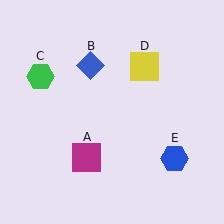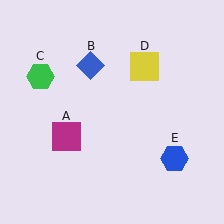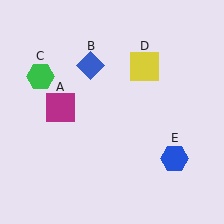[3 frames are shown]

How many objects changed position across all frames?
1 object changed position: magenta square (object A).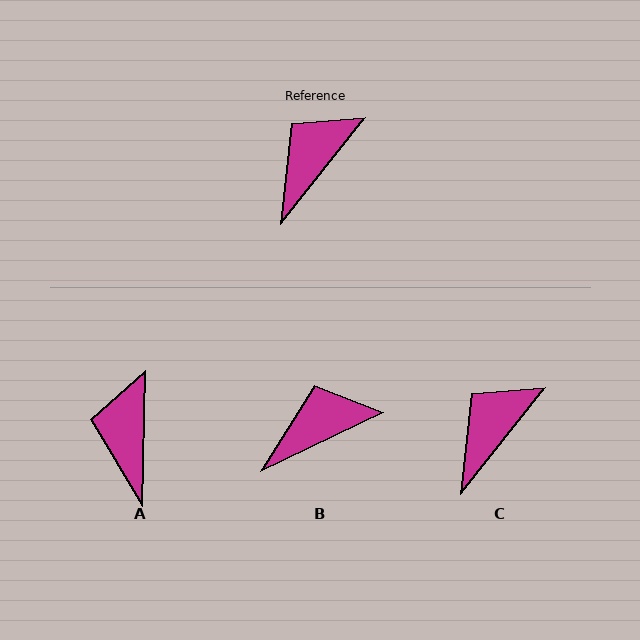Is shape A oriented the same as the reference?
No, it is off by about 37 degrees.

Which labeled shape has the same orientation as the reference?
C.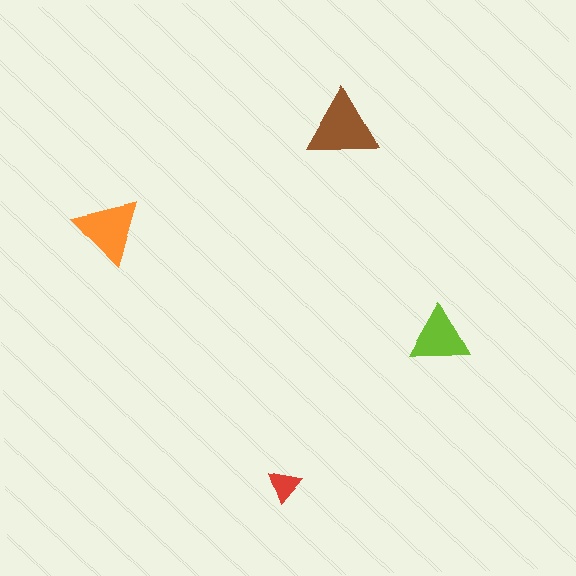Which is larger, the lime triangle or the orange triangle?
The orange one.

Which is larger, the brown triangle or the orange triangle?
The brown one.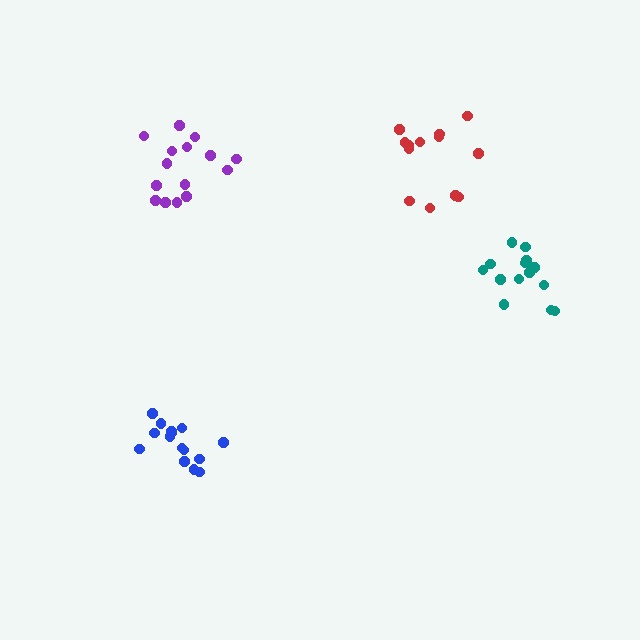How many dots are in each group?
Group 1: 14 dots, Group 2: 13 dots, Group 3: 16 dots, Group 4: 15 dots (58 total).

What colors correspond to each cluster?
The clusters are colored: teal, red, purple, blue.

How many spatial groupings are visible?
There are 4 spatial groupings.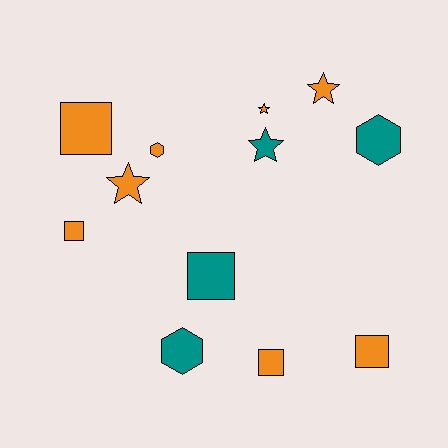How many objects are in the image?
There are 12 objects.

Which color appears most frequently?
Orange, with 8 objects.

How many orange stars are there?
There are 3 orange stars.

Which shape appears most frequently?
Square, with 5 objects.